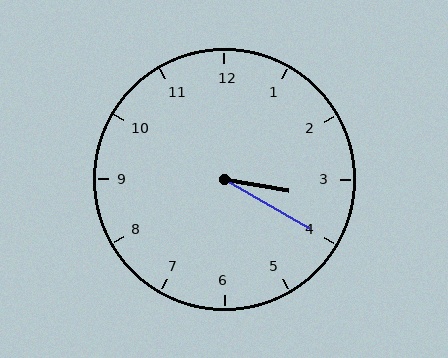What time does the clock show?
3:20.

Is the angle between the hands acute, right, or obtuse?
It is acute.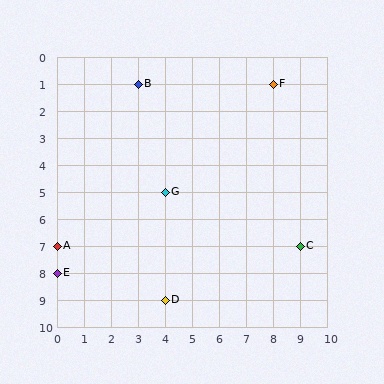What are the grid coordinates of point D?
Point D is at grid coordinates (4, 9).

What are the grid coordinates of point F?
Point F is at grid coordinates (8, 1).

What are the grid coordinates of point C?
Point C is at grid coordinates (9, 7).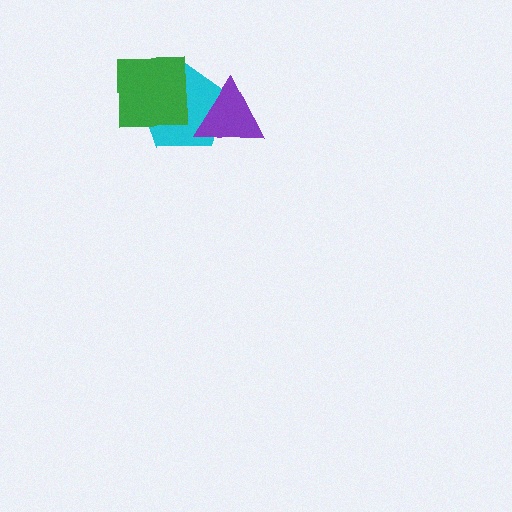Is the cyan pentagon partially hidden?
Yes, it is partially covered by another shape.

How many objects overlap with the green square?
1 object overlaps with the green square.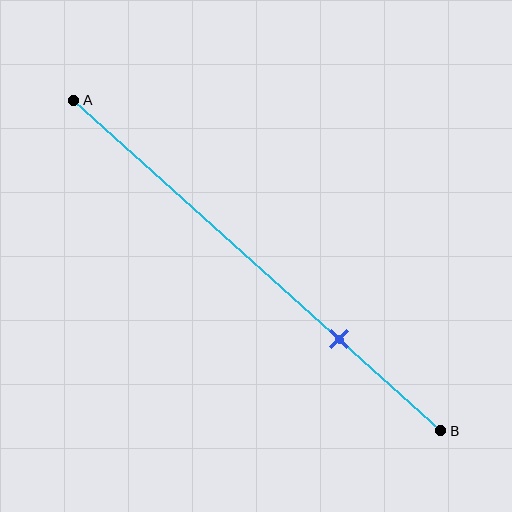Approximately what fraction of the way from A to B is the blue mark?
The blue mark is approximately 70% of the way from A to B.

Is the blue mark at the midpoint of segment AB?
No, the mark is at about 70% from A, not at the 50% midpoint.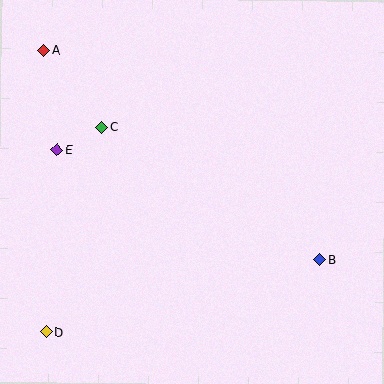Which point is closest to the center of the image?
Point C at (101, 127) is closest to the center.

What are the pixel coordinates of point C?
Point C is at (101, 127).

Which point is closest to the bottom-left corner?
Point D is closest to the bottom-left corner.